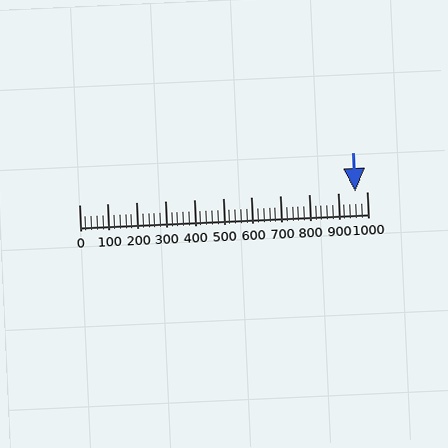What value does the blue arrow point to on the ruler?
The blue arrow points to approximately 960.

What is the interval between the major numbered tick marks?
The major tick marks are spaced 100 units apart.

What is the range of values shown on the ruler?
The ruler shows values from 0 to 1000.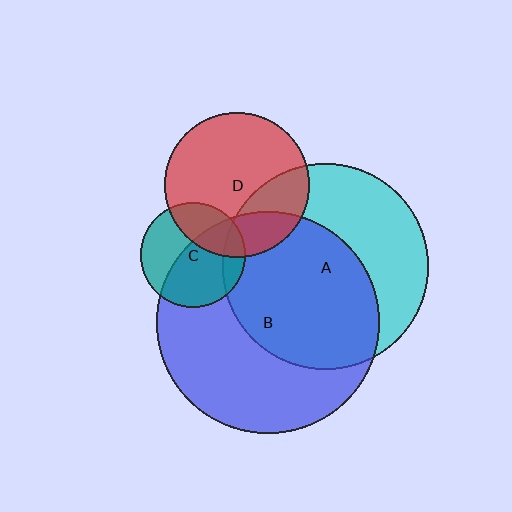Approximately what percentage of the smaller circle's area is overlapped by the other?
Approximately 30%.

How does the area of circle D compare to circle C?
Approximately 1.9 times.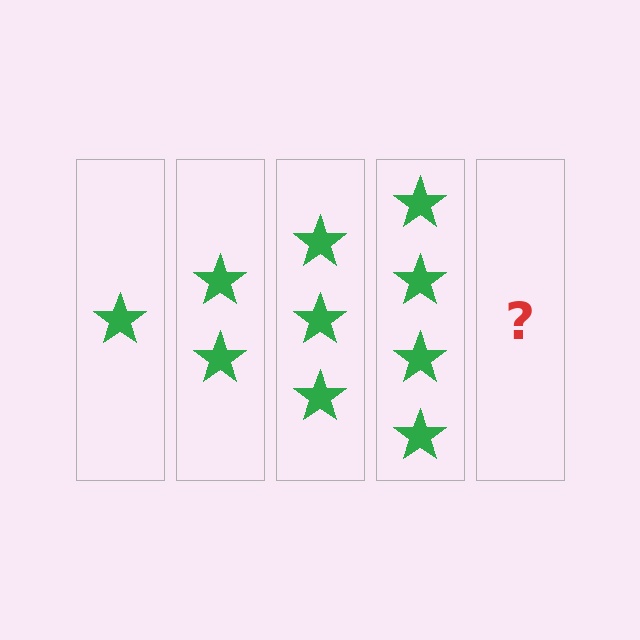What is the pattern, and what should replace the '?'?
The pattern is that each step adds one more star. The '?' should be 5 stars.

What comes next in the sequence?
The next element should be 5 stars.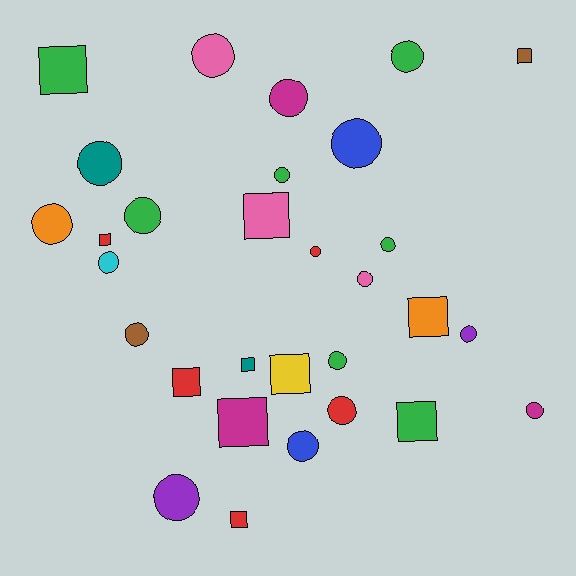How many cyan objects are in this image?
There is 1 cyan object.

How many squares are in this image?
There are 11 squares.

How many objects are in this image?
There are 30 objects.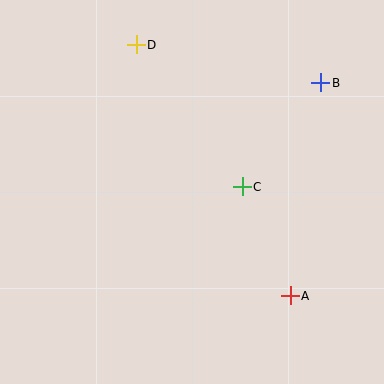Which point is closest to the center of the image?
Point C at (242, 187) is closest to the center.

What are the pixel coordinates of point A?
Point A is at (290, 296).